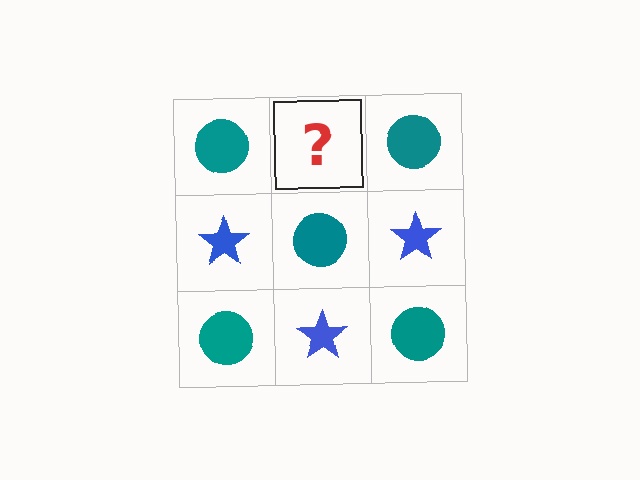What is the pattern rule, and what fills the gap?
The rule is that it alternates teal circle and blue star in a checkerboard pattern. The gap should be filled with a blue star.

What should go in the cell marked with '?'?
The missing cell should contain a blue star.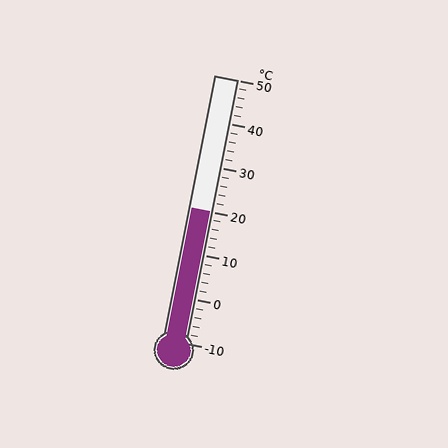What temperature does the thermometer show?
The thermometer shows approximately 20°C.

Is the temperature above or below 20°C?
The temperature is at 20°C.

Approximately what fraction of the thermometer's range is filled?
The thermometer is filled to approximately 50% of its range.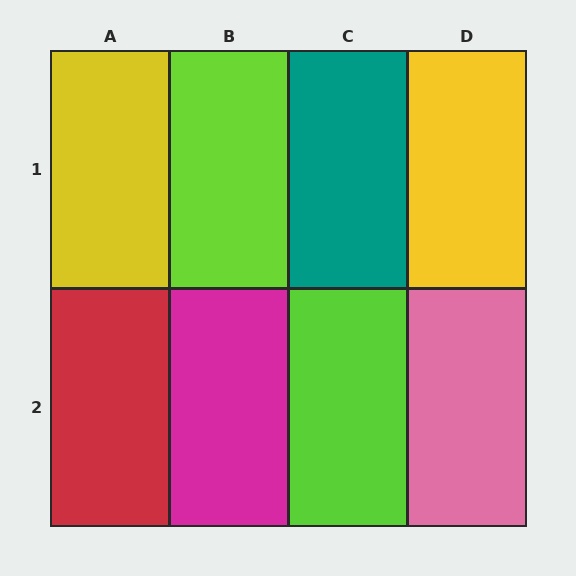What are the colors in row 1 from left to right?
Yellow, lime, teal, yellow.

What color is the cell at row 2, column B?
Magenta.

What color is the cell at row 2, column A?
Red.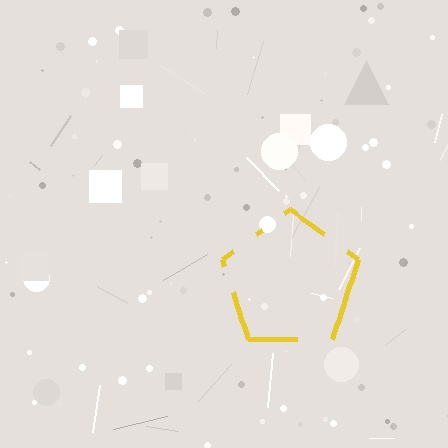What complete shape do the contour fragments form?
The contour fragments form a pentagon.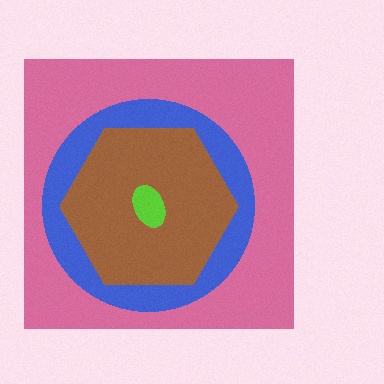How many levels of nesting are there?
4.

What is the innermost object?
The lime ellipse.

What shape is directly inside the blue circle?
The brown hexagon.